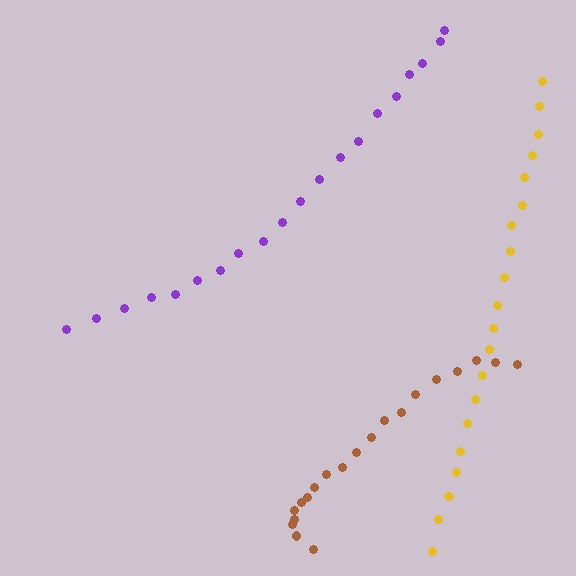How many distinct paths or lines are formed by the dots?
There are 3 distinct paths.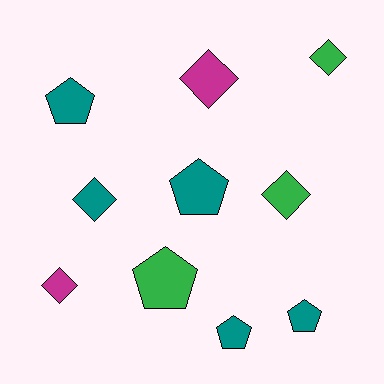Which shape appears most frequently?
Pentagon, with 5 objects.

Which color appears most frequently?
Teal, with 5 objects.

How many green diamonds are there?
There are 2 green diamonds.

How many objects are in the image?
There are 10 objects.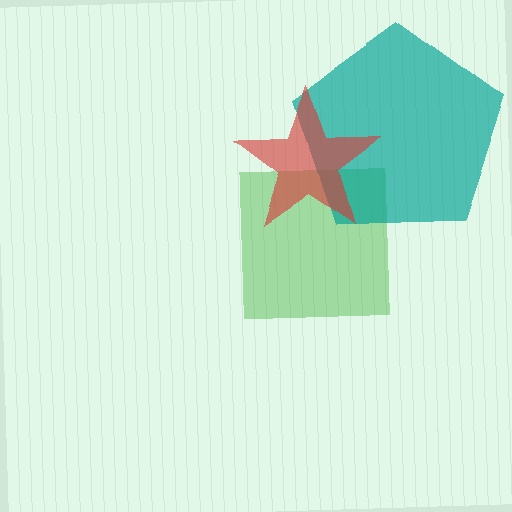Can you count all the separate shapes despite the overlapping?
Yes, there are 3 separate shapes.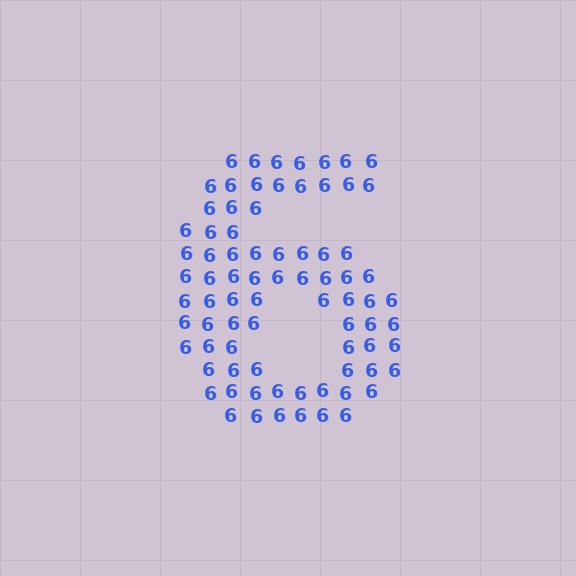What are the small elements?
The small elements are digit 6's.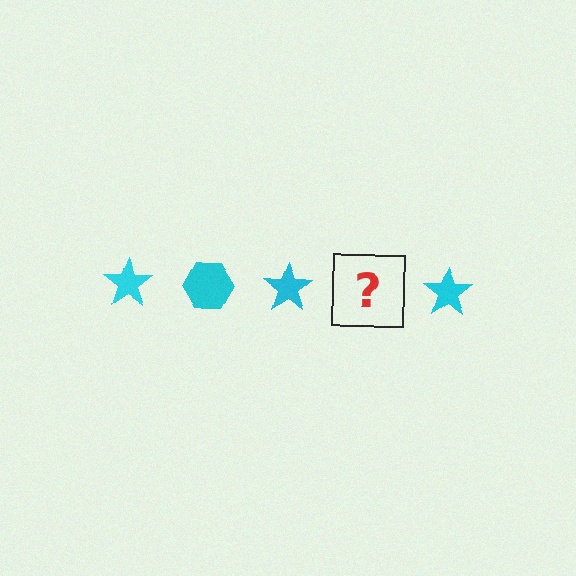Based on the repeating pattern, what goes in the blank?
The blank should be a cyan hexagon.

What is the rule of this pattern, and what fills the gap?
The rule is that the pattern cycles through star, hexagon shapes in cyan. The gap should be filled with a cyan hexagon.